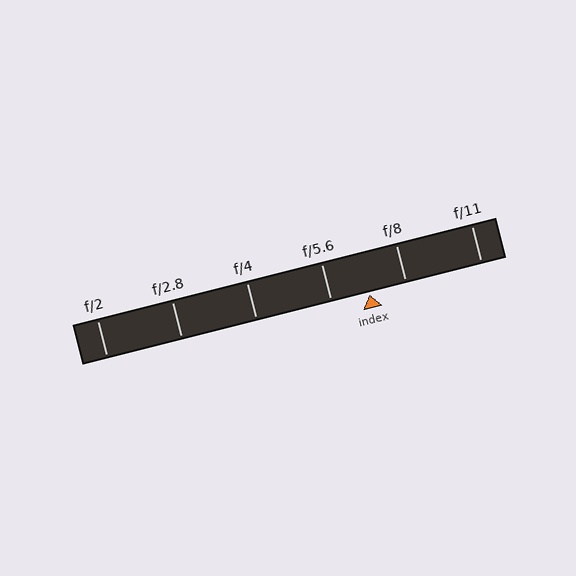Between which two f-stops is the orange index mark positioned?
The index mark is between f/5.6 and f/8.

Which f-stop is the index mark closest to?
The index mark is closest to f/8.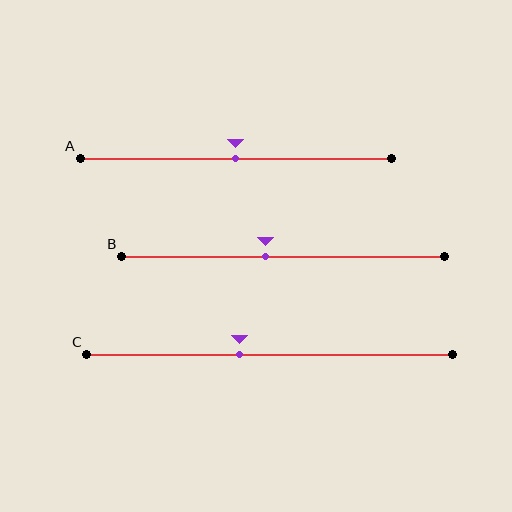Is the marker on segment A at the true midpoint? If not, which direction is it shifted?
Yes, the marker on segment A is at the true midpoint.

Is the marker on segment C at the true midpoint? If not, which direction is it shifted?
No, the marker on segment C is shifted to the left by about 8% of the segment length.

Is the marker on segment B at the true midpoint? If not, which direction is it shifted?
No, the marker on segment B is shifted to the left by about 5% of the segment length.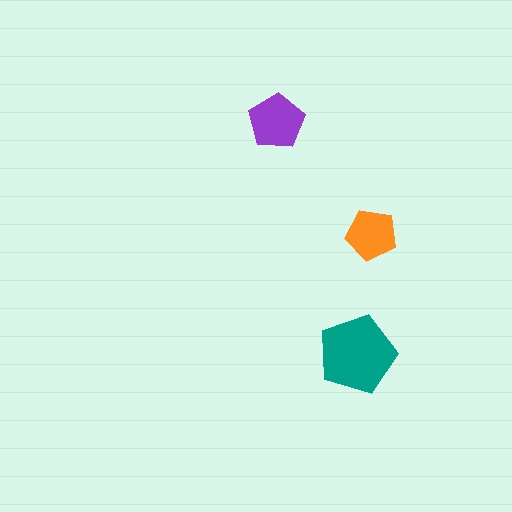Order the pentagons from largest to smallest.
the teal one, the purple one, the orange one.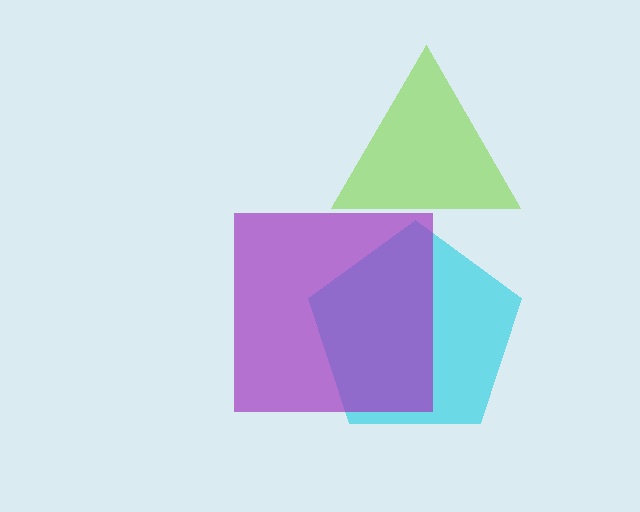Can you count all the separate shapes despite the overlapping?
Yes, there are 3 separate shapes.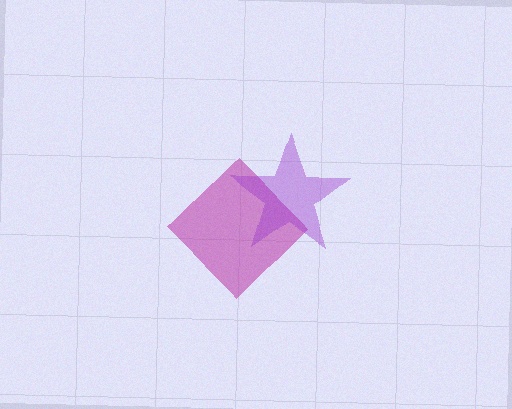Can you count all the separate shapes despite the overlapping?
Yes, there are 2 separate shapes.